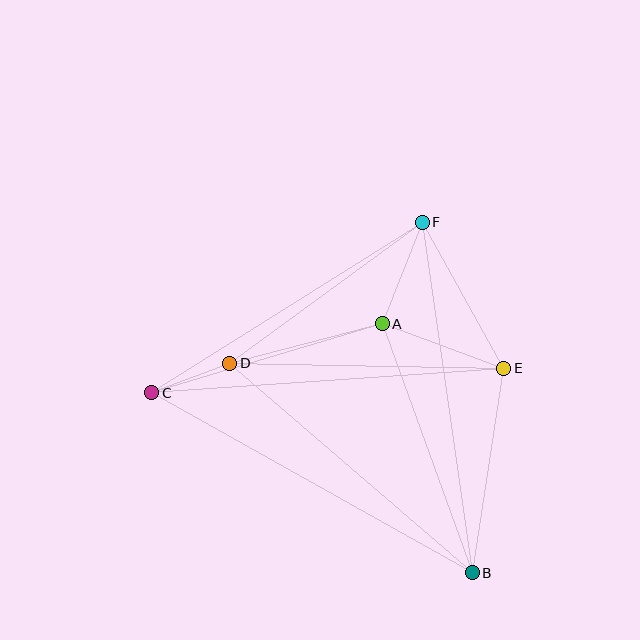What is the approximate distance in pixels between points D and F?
The distance between D and F is approximately 239 pixels.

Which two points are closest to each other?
Points C and D are closest to each other.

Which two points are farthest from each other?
Points B and C are farthest from each other.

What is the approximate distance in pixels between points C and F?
The distance between C and F is approximately 320 pixels.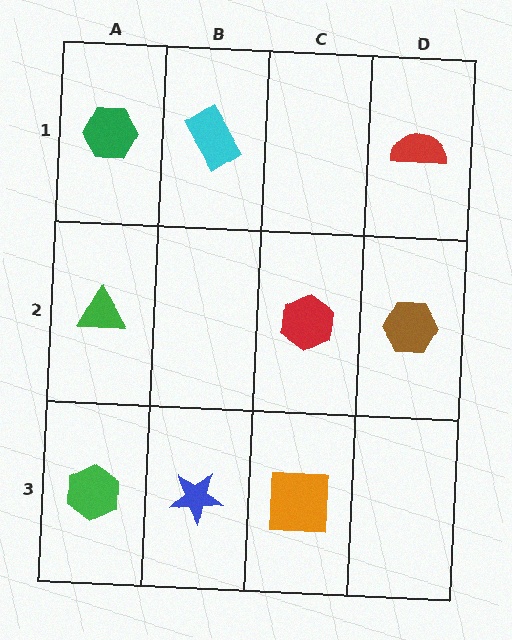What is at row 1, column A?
A green hexagon.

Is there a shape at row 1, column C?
No, that cell is empty.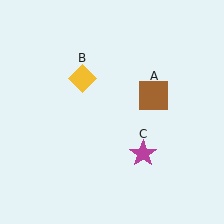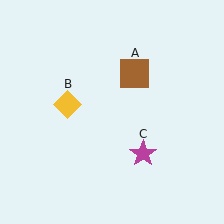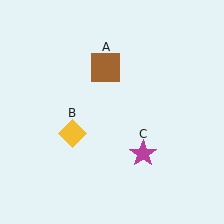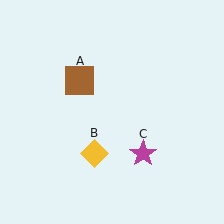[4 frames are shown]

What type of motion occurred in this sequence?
The brown square (object A), yellow diamond (object B) rotated counterclockwise around the center of the scene.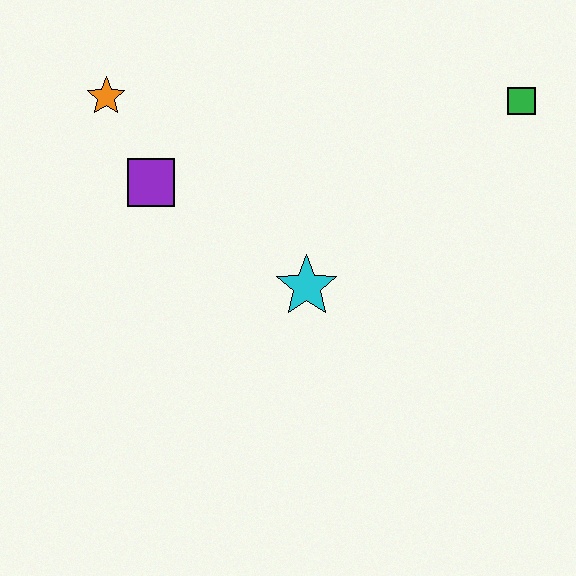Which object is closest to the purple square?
The orange star is closest to the purple square.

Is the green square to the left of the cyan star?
No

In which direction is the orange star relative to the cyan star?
The orange star is to the left of the cyan star.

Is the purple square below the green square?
Yes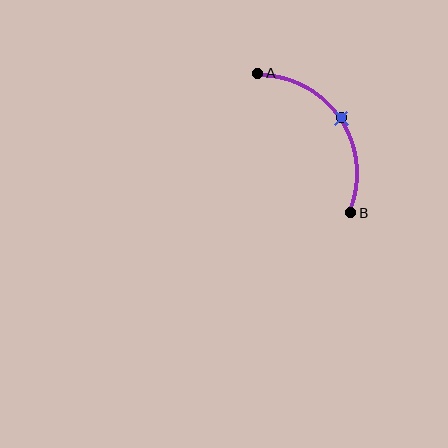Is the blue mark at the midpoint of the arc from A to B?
Yes. The blue mark lies on the arc at equal arc-length from both A and B — it is the arc midpoint.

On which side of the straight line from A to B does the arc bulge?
The arc bulges above and to the right of the straight line connecting A and B.